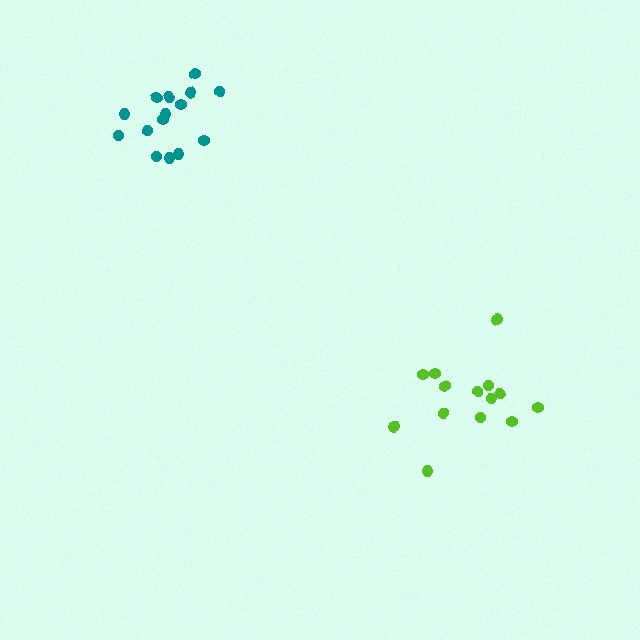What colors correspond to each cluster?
The clusters are colored: teal, lime.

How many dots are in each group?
Group 1: 15 dots, Group 2: 14 dots (29 total).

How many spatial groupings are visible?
There are 2 spatial groupings.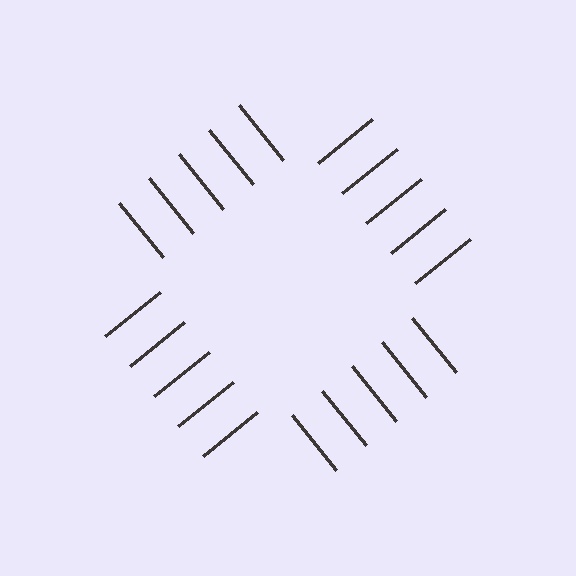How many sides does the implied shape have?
4 sides — the line-ends trace a square.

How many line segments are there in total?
20 — 5 along each of the 4 edges.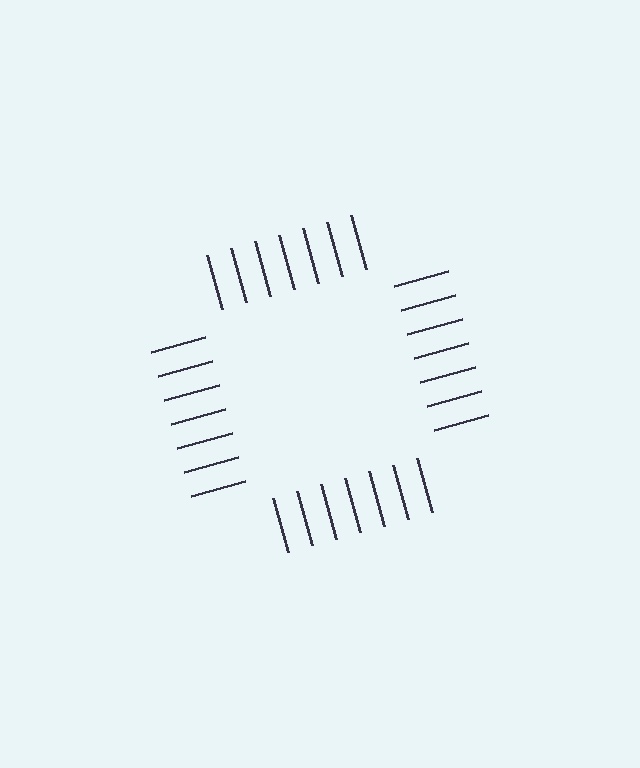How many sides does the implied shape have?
4 sides — the line-ends trace a square.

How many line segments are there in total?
28 — 7 along each of the 4 edges.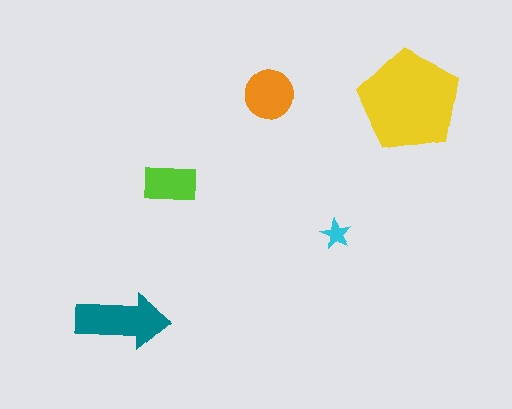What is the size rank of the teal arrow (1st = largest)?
2nd.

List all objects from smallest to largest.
The cyan star, the lime rectangle, the orange circle, the teal arrow, the yellow pentagon.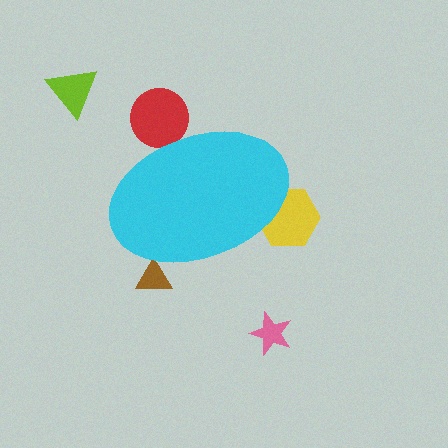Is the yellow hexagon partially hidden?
Yes, the yellow hexagon is partially hidden behind the cyan ellipse.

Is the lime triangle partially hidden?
No, the lime triangle is fully visible.